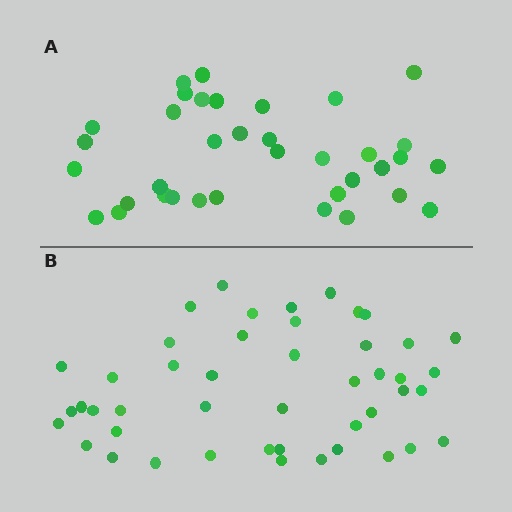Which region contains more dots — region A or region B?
Region B (the bottom region) has more dots.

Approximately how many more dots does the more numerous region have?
Region B has roughly 10 or so more dots than region A.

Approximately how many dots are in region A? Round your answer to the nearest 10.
About 40 dots. (The exact count is 36, which rounds to 40.)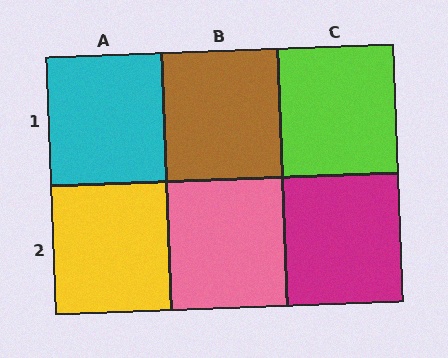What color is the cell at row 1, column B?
Brown.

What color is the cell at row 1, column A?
Cyan.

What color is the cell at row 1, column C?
Lime.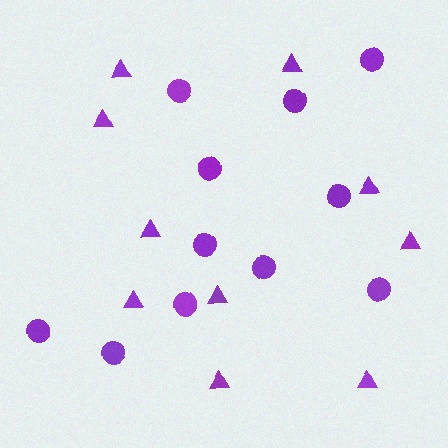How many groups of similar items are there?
There are 2 groups: one group of circles (11) and one group of triangles (10).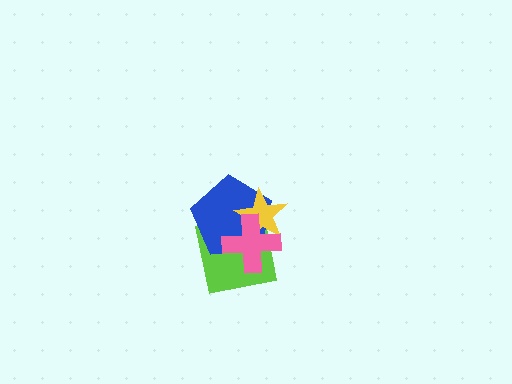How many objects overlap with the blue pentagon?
3 objects overlap with the blue pentagon.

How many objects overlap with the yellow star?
3 objects overlap with the yellow star.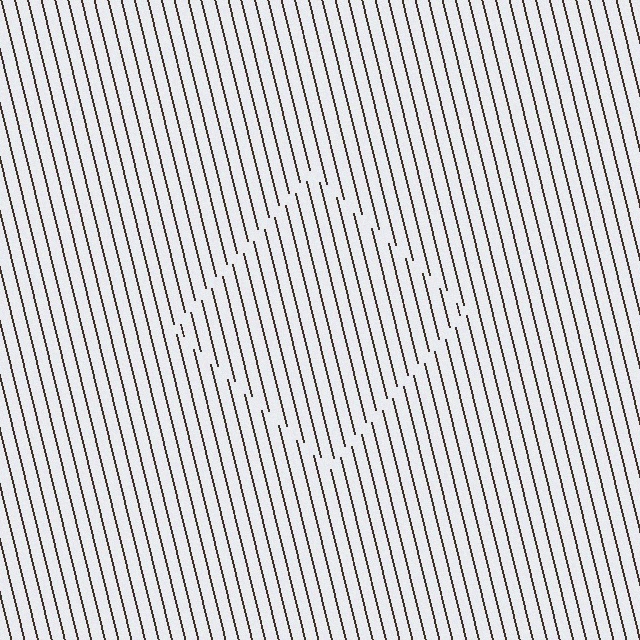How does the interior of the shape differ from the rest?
The interior of the shape contains the same grating, shifted by half a period — the contour is defined by the phase discontinuity where line-ends from the inner and outer gratings abut.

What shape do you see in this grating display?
An illusory square. The interior of the shape contains the same grating, shifted by half a period — the contour is defined by the phase discontinuity where line-ends from the inner and outer gratings abut.